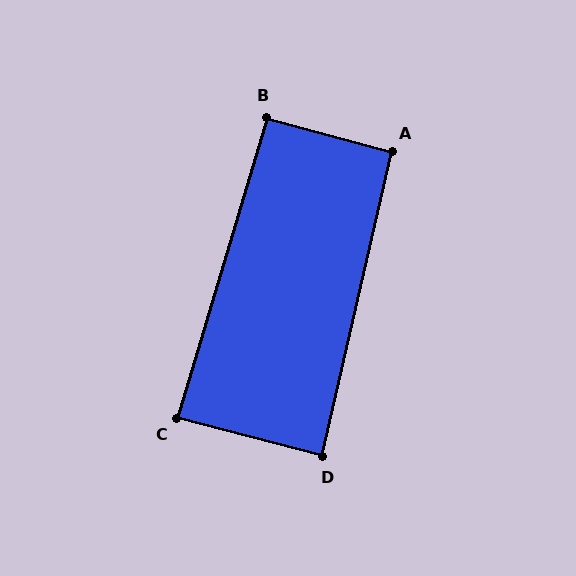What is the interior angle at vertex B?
Approximately 92 degrees (approximately right).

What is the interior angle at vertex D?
Approximately 88 degrees (approximately right).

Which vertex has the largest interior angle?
A, at approximately 92 degrees.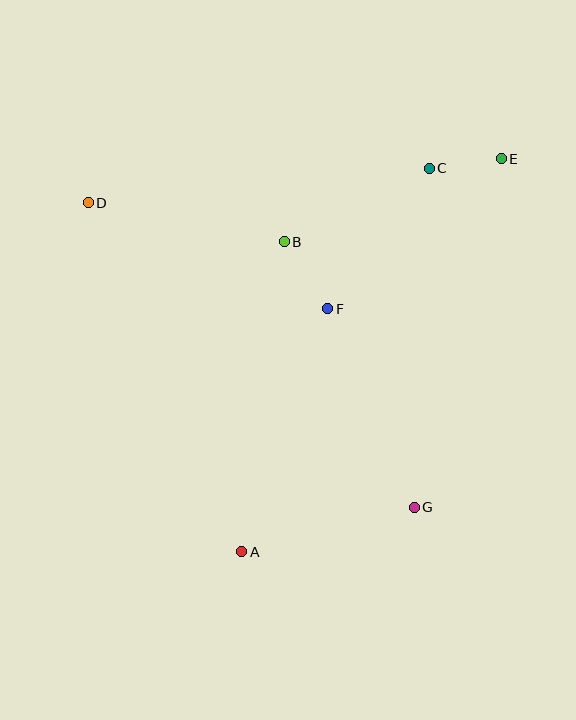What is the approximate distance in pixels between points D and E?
The distance between D and E is approximately 416 pixels.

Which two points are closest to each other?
Points C and E are closest to each other.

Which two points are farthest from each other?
Points A and E are farthest from each other.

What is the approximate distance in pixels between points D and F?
The distance between D and F is approximately 262 pixels.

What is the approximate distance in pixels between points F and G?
The distance between F and G is approximately 217 pixels.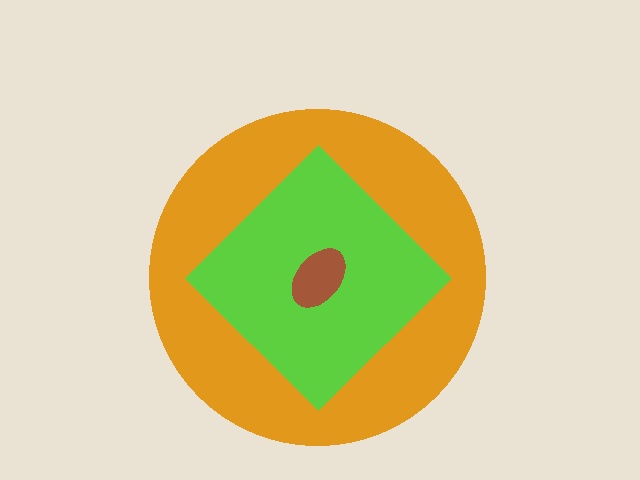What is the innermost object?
The brown ellipse.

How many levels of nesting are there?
3.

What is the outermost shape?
The orange circle.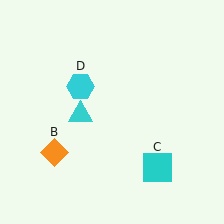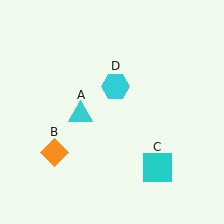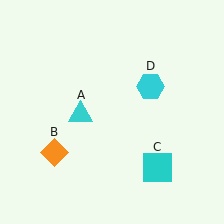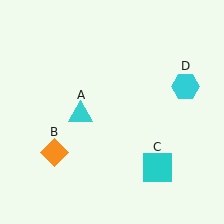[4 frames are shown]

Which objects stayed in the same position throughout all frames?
Cyan triangle (object A) and orange diamond (object B) and cyan square (object C) remained stationary.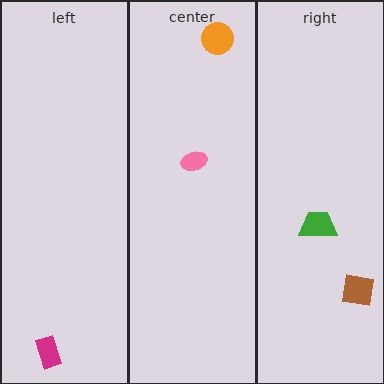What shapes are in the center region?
The orange circle, the pink ellipse.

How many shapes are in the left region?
1.